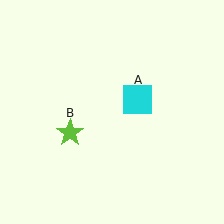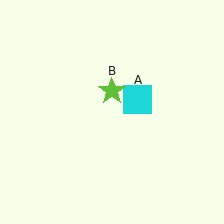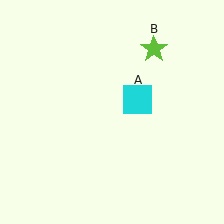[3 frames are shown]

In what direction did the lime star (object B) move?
The lime star (object B) moved up and to the right.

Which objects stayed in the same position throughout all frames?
Cyan square (object A) remained stationary.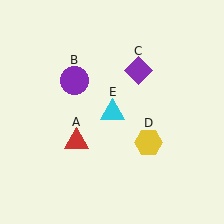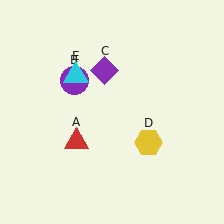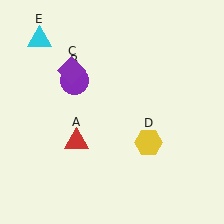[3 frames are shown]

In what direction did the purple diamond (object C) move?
The purple diamond (object C) moved left.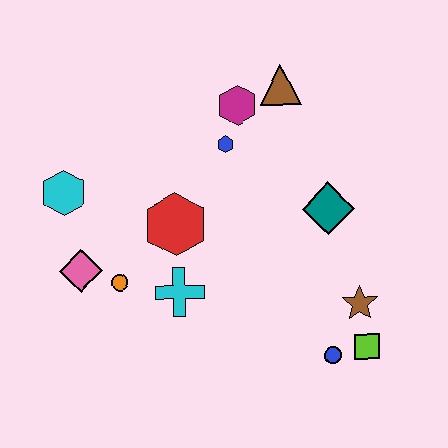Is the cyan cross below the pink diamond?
Yes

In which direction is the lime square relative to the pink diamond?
The lime square is to the right of the pink diamond.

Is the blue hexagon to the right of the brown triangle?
No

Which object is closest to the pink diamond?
The orange circle is closest to the pink diamond.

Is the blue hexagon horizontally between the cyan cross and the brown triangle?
Yes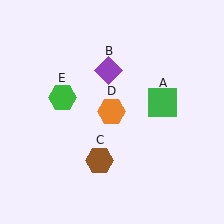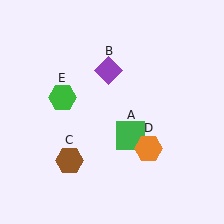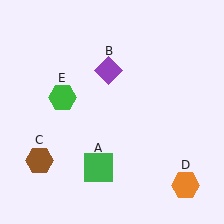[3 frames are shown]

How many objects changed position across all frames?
3 objects changed position: green square (object A), brown hexagon (object C), orange hexagon (object D).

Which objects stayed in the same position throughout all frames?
Purple diamond (object B) and green hexagon (object E) remained stationary.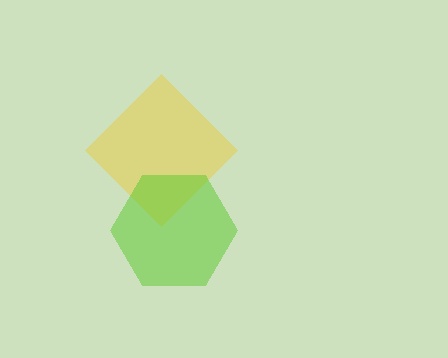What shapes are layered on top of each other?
The layered shapes are: a yellow diamond, a lime hexagon.